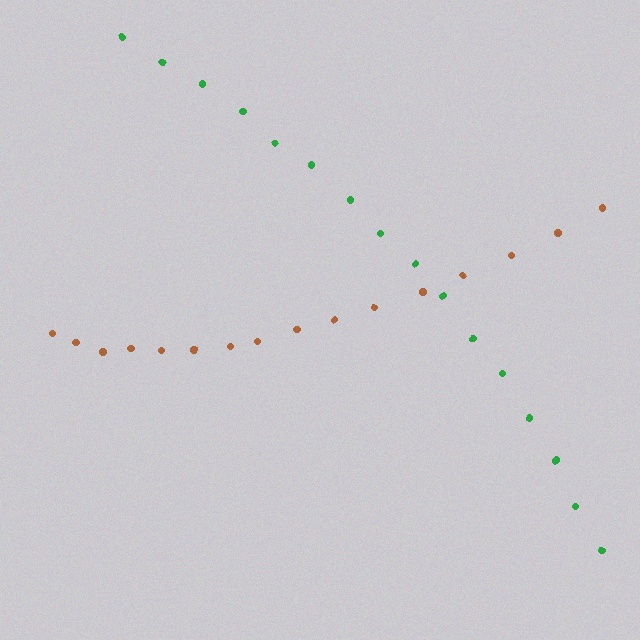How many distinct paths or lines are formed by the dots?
There are 2 distinct paths.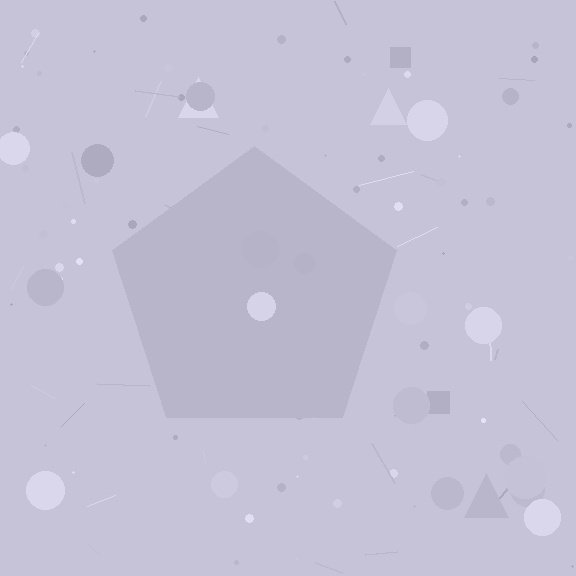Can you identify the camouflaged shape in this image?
The camouflaged shape is a pentagon.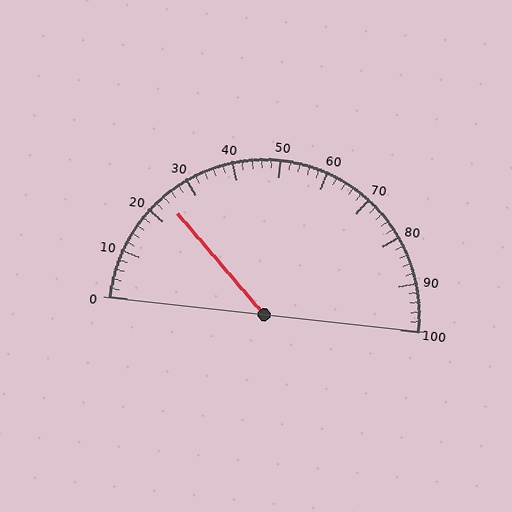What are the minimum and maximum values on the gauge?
The gauge ranges from 0 to 100.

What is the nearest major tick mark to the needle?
The nearest major tick mark is 20.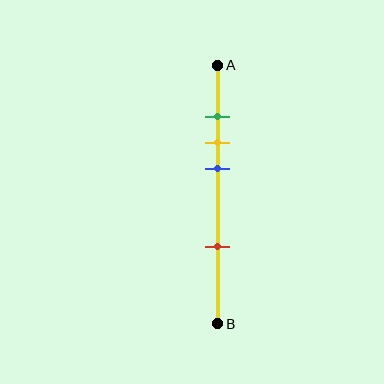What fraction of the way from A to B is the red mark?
The red mark is approximately 70% (0.7) of the way from A to B.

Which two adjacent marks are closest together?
The green and yellow marks are the closest adjacent pair.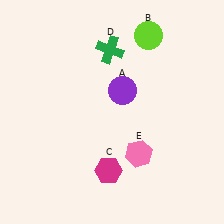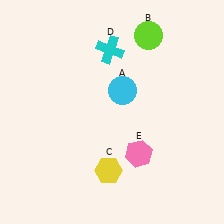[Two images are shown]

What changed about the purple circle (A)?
In Image 1, A is purple. In Image 2, it changed to cyan.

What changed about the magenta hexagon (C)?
In Image 1, C is magenta. In Image 2, it changed to yellow.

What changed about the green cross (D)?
In Image 1, D is green. In Image 2, it changed to cyan.